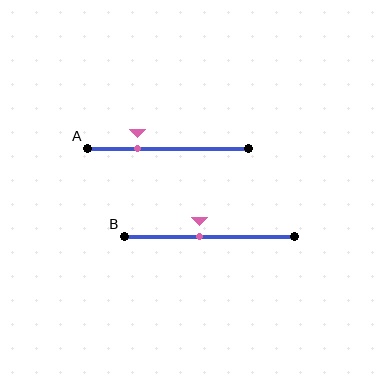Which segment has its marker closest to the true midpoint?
Segment B has its marker closest to the true midpoint.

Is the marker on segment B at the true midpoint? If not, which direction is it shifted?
No, the marker on segment B is shifted to the left by about 6% of the segment length.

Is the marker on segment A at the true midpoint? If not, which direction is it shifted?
No, the marker on segment A is shifted to the left by about 19% of the segment length.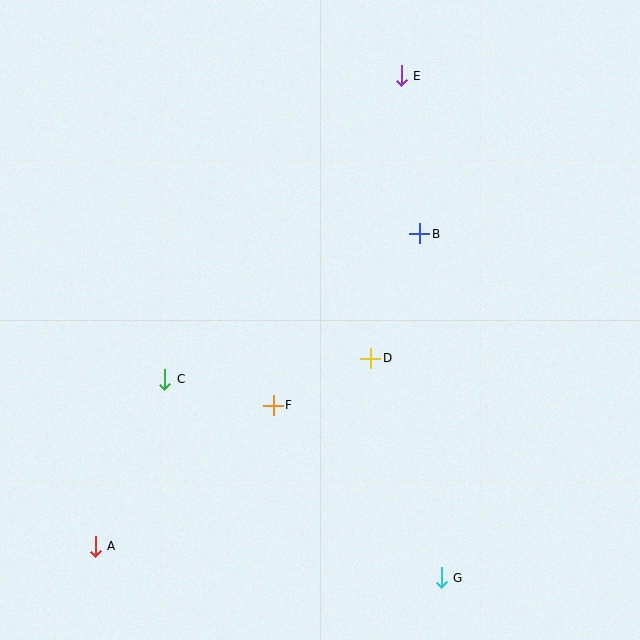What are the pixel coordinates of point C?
Point C is at (165, 379).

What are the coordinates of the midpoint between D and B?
The midpoint between D and B is at (395, 296).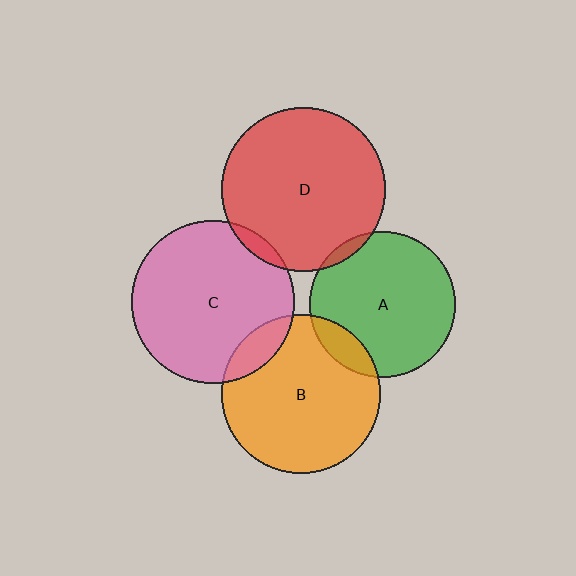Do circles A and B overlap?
Yes.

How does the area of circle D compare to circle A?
Approximately 1.3 times.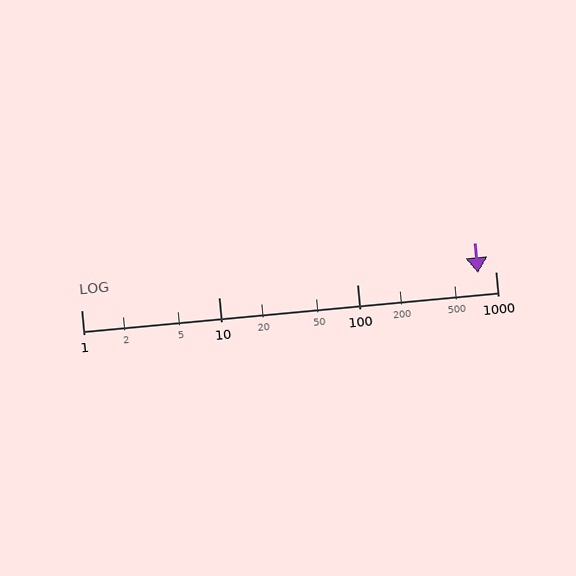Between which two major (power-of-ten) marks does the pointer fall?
The pointer is between 100 and 1000.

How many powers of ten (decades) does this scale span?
The scale spans 3 decades, from 1 to 1000.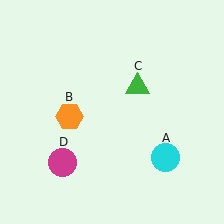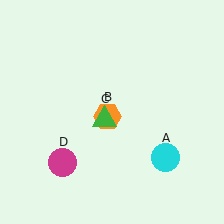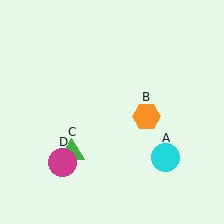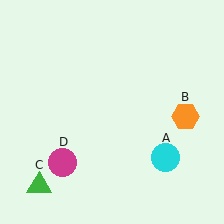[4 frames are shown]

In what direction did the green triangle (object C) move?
The green triangle (object C) moved down and to the left.